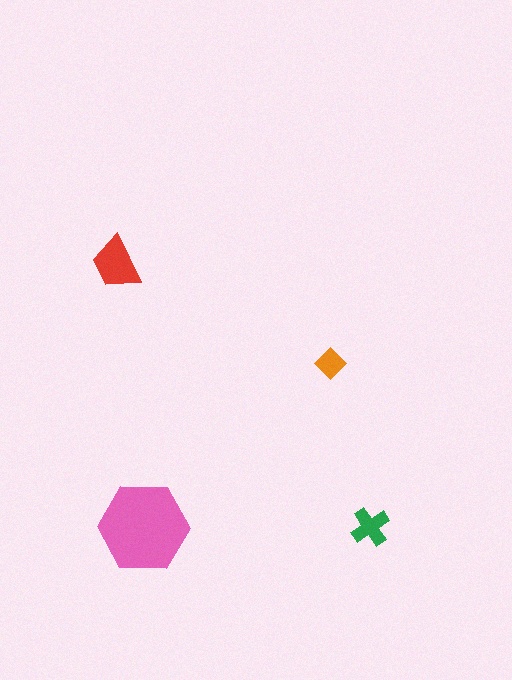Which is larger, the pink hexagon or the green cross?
The pink hexagon.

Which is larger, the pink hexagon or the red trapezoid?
The pink hexagon.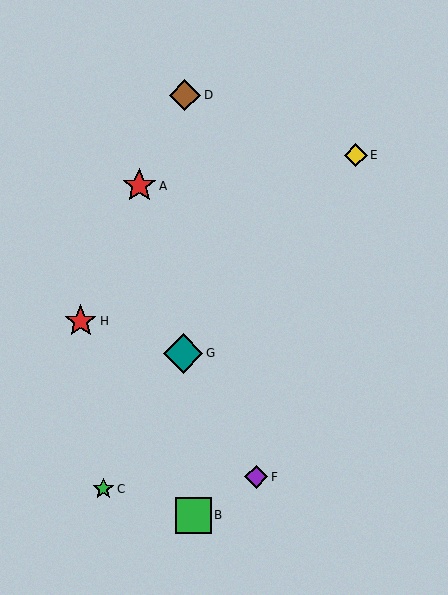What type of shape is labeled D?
Shape D is a brown diamond.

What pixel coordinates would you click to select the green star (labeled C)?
Click at (103, 489) to select the green star C.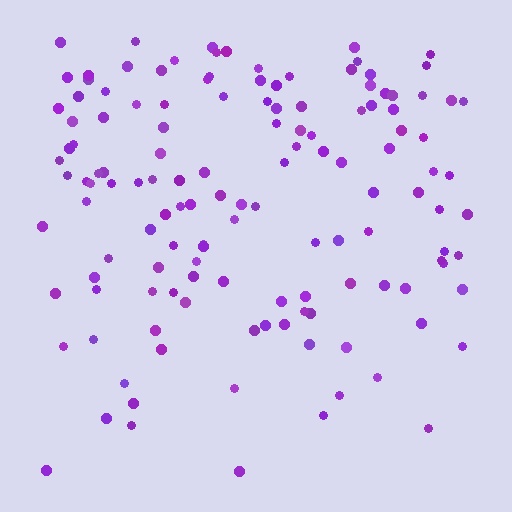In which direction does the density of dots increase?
From bottom to top, with the top side densest.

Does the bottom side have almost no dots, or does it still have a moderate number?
Still a moderate number, just noticeably fewer than the top.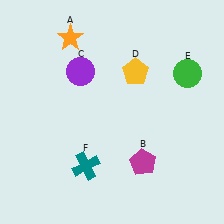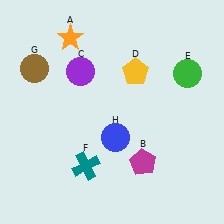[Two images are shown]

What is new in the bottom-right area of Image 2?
A blue circle (H) was added in the bottom-right area of Image 2.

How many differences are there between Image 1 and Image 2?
There are 2 differences between the two images.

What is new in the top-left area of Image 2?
A brown circle (G) was added in the top-left area of Image 2.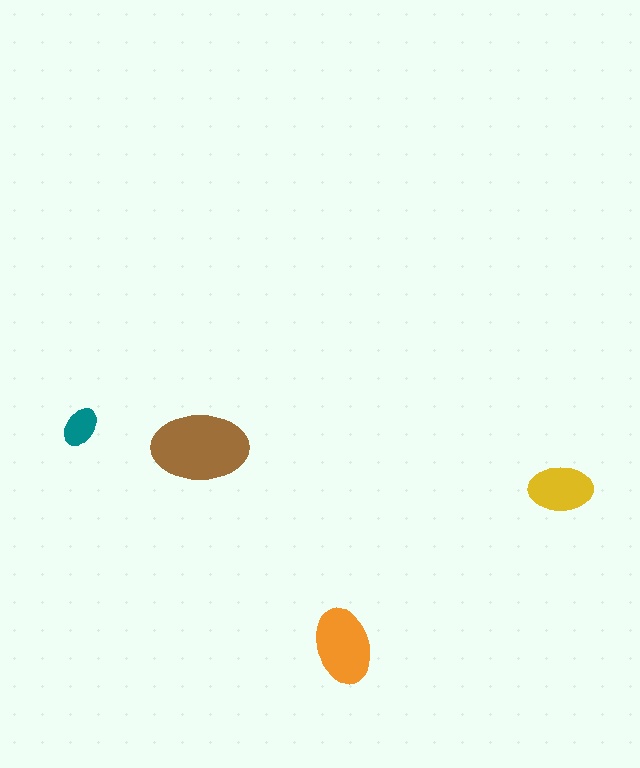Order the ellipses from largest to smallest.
the brown one, the orange one, the yellow one, the teal one.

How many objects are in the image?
There are 4 objects in the image.